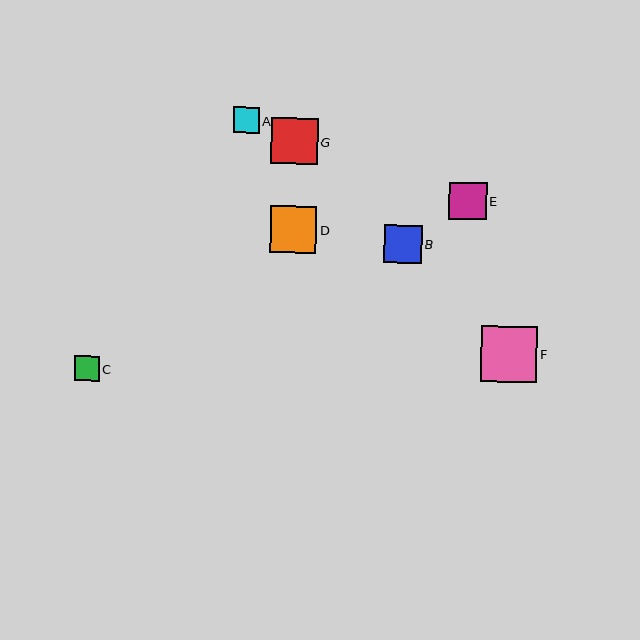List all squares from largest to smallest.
From largest to smallest: F, D, G, B, E, A, C.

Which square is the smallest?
Square C is the smallest with a size of approximately 25 pixels.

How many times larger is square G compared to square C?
Square G is approximately 1.9 times the size of square C.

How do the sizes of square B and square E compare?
Square B and square E are approximately the same size.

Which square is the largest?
Square F is the largest with a size of approximately 56 pixels.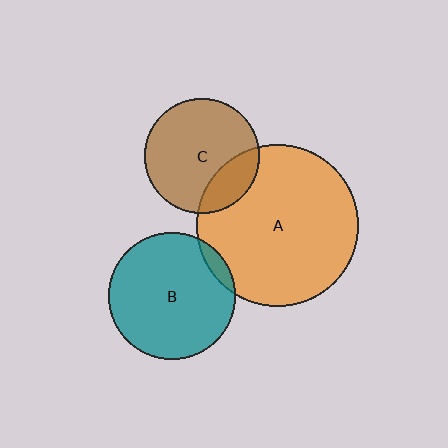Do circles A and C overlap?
Yes.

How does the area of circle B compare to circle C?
Approximately 1.2 times.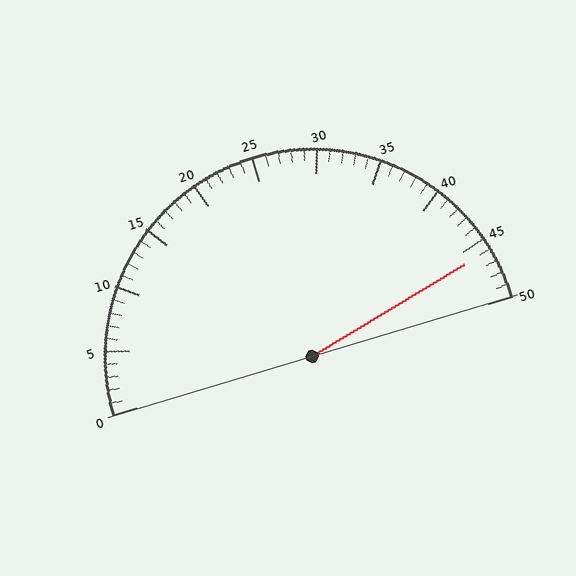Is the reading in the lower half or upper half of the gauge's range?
The reading is in the upper half of the range (0 to 50).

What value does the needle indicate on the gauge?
The needle indicates approximately 46.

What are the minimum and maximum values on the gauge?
The gauge ranges from 0 to 50.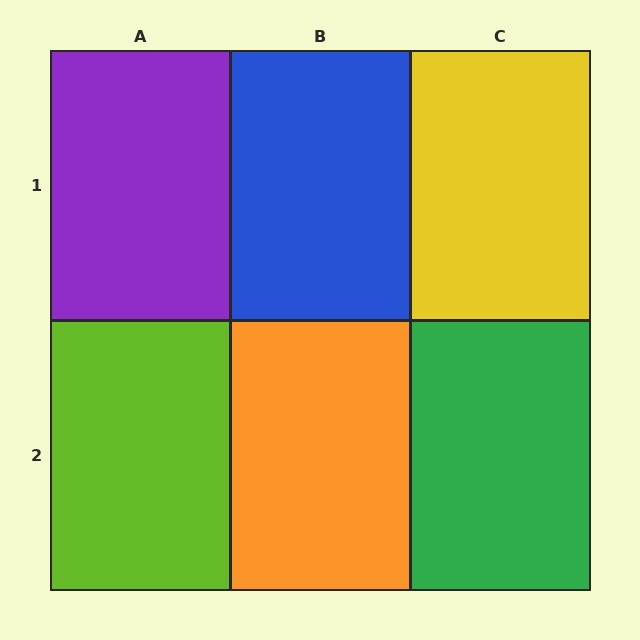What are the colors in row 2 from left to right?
Lime, orange, green.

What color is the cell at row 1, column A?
Purple.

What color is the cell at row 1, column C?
Yellow.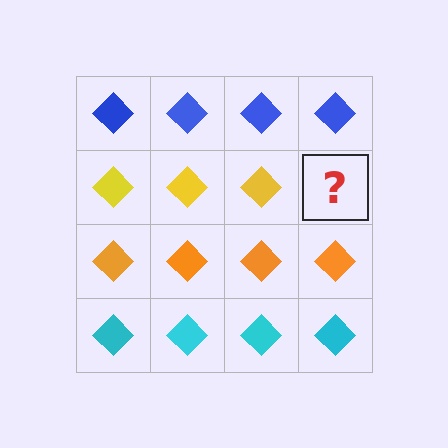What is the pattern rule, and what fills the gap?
The rule is that each row has a consistent color. The gap should be filled with a yellow diamond.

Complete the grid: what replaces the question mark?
The question mark should be replaced with a yellow diamond.